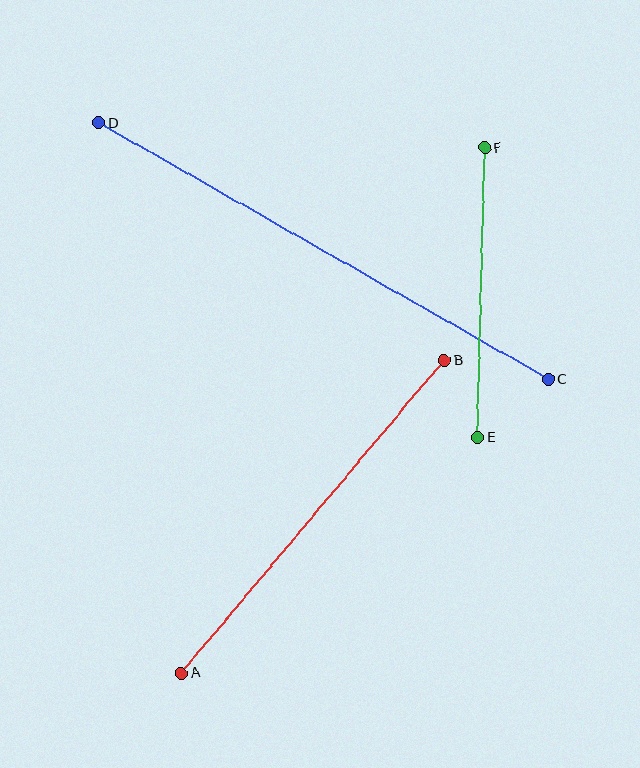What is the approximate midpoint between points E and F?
The midpoint is at approximately (481, 292) pixels.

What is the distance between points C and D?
The distance is approximately 517 pixels.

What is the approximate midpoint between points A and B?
The midpoint is at approximately (313, 517) pixels.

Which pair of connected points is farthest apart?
Points C and D are farthest apart.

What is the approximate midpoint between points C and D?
The midpoint is at approximately (323, 251) pixels.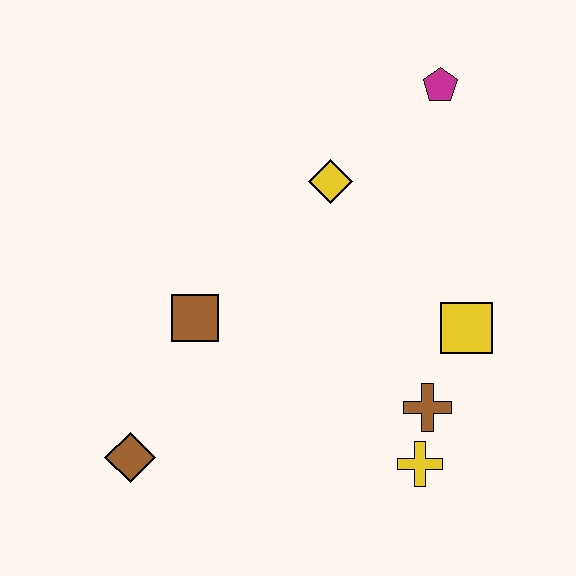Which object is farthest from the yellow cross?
The magenta pentagon is farthest from the yellow cross.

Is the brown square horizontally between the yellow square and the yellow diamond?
No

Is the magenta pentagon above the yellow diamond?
Yes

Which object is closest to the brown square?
The brown diamond is closest to the brown square.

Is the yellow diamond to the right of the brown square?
Yes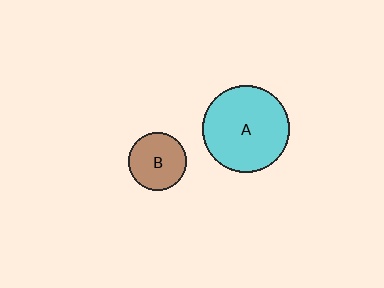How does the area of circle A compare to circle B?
Approximately 2.3 times.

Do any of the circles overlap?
No, none of the circles overlap.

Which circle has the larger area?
Circle A (cyan).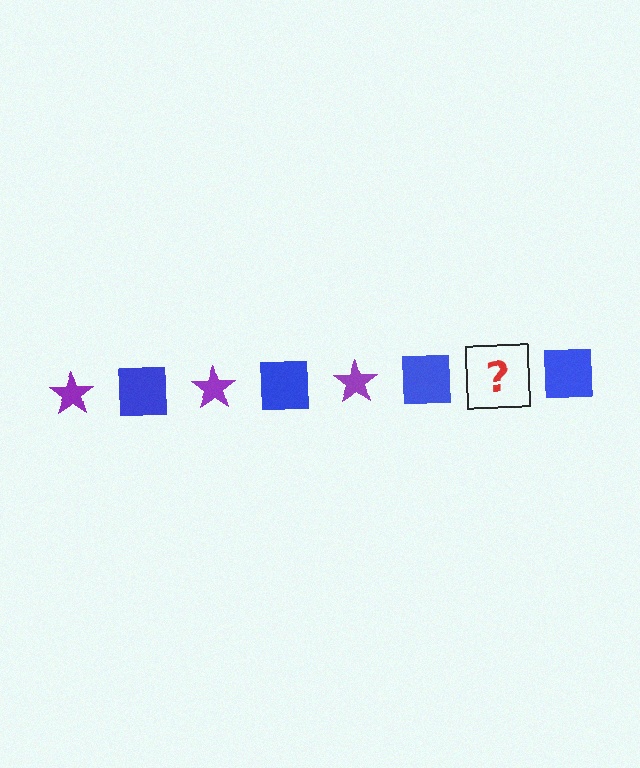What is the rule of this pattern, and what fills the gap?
The rule is that the pattern alternates between purple star and blue square. The gap should be filled with a purple star.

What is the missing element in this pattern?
The missing element is a purple star.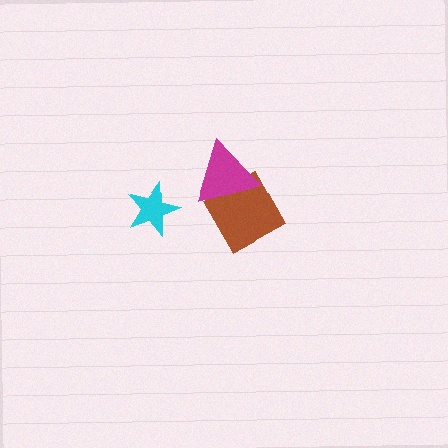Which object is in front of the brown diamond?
The magenta triangle is in front of the brown diamond.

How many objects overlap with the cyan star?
0 objects overlap with the cyan star.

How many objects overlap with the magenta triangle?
1 object overlaps with the magenta triangle.